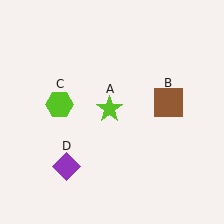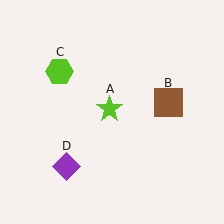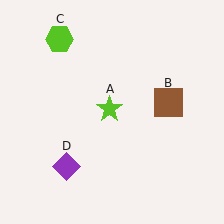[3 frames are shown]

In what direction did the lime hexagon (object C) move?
The lime hexagon (object C) moved up.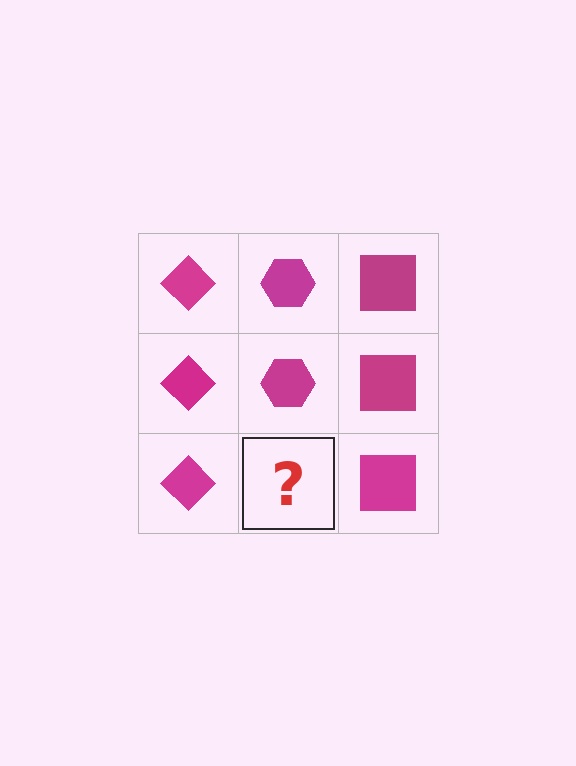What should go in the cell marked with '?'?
The missing cell should contain a magenta hexagon.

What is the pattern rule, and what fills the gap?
The rule is that each column has a consistent shape. The gap should be filled with a magenta hexagon.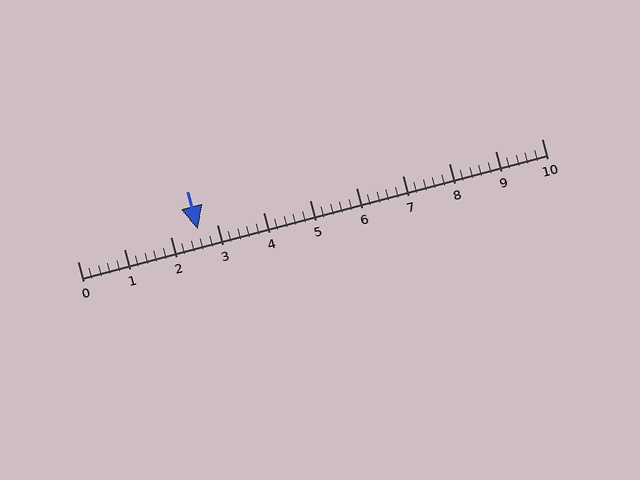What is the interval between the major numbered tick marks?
The major tick marks are spaced 1 units apart.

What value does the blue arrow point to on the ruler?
The blue arrow points to approximately 2.6.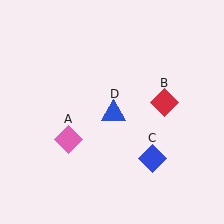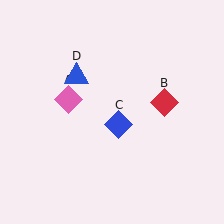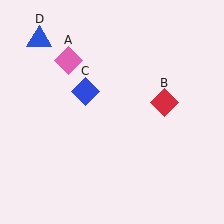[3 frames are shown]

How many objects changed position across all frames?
3 objects changed position: pink diamond (object A), blue diamond (object C), blue triangle (object D).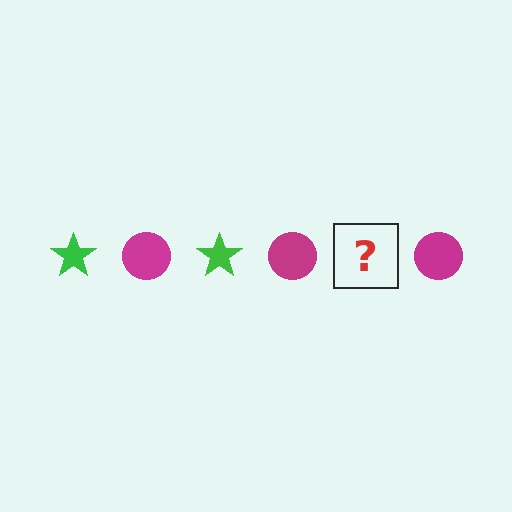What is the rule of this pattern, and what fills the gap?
The rule is that the pattern alternates between green star and magenta circle. The gap should be filled with a green star.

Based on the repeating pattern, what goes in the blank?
The blank should be a green star.